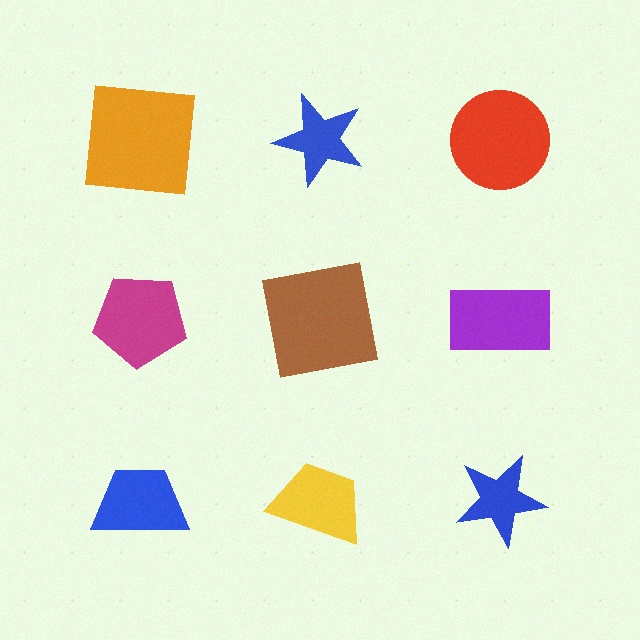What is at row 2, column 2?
A brown square.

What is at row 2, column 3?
A purple rectangle.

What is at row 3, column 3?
A blue star.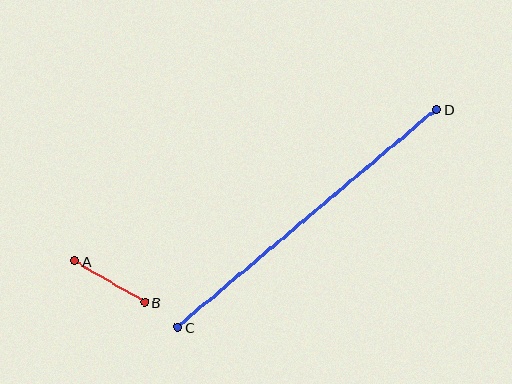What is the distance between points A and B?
The distance is approximately 81 pixels.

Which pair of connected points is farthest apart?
Points C and D are farthest apart.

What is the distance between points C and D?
The distance is approximately 338 pixels.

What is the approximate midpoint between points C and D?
The midpoint is at approximately (307, 218) pixels.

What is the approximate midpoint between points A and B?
The midpoint is at approximately (110, 282) pixels.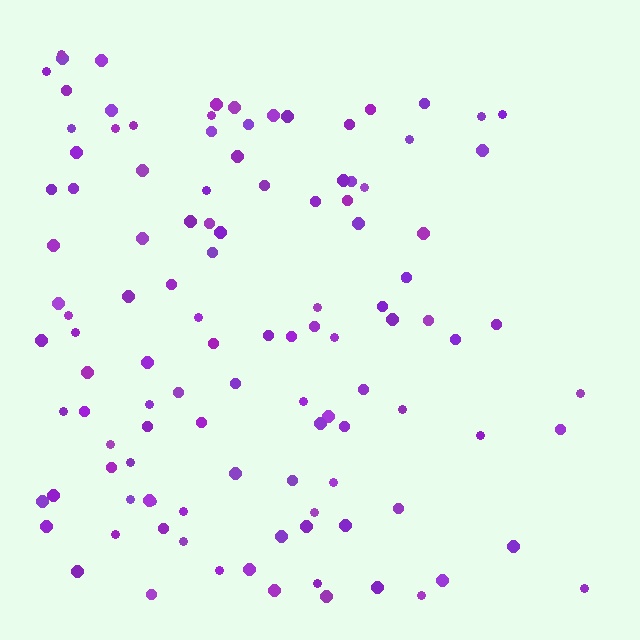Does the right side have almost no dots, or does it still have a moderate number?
Still a moderate number, just noticeably fewer than the left.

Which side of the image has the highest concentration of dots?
The left.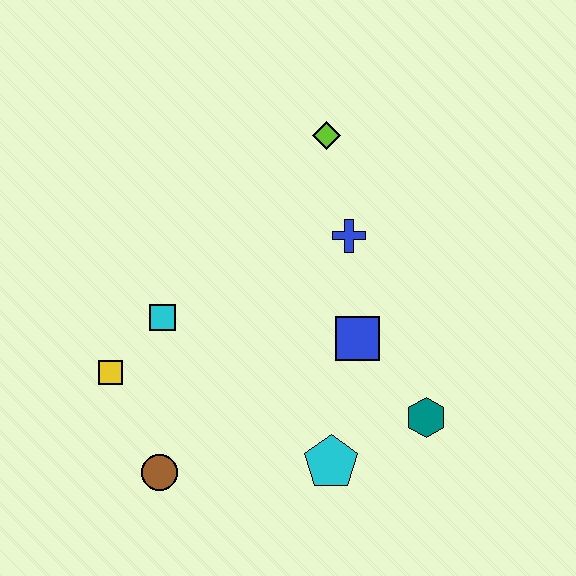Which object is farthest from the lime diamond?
The brown circle is farthest from the lime diamond.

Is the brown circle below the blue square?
Yes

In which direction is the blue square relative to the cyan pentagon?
The blue square is above the cyan pentagon.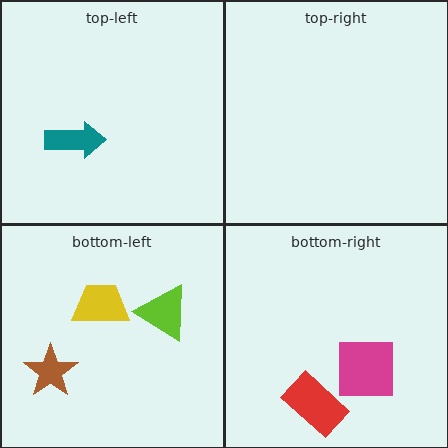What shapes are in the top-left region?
The teal arrow.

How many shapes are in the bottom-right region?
2.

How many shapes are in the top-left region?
1.